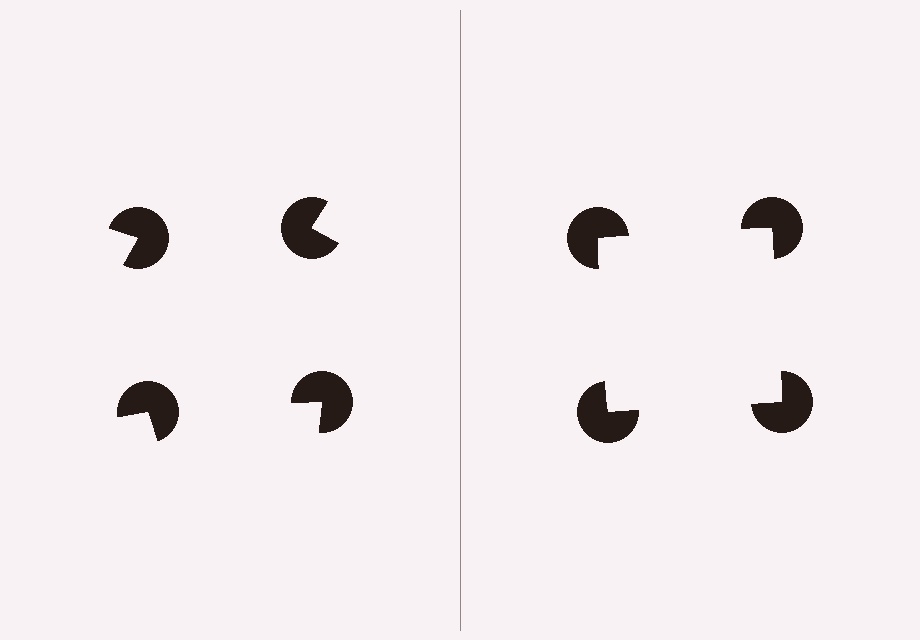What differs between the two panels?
The pac-man discs are positioned identically on both sides; only the wedge orientations differ. On the right they align to a square; on the left they are misaligned.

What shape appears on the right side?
An illusory square.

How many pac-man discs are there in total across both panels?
8 — 4 on each side.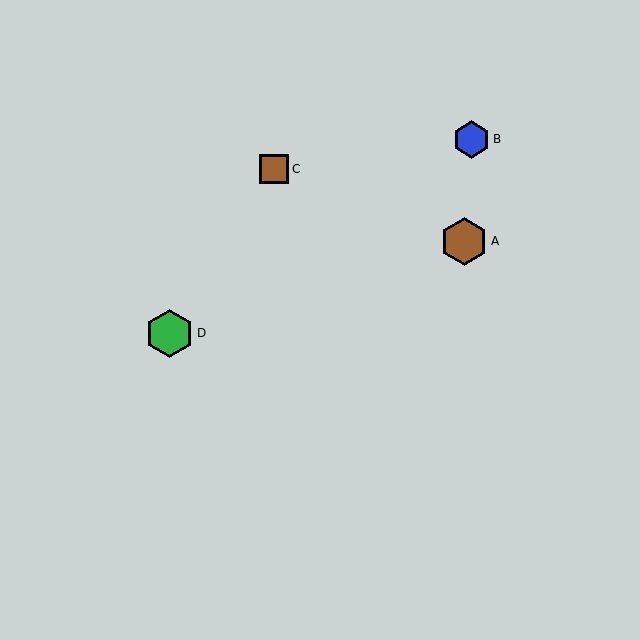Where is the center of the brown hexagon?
The center of the brown hexagon is at (464, 241).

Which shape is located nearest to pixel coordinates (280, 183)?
The brown square (labeled C) at (274, 169) is nearest to that location.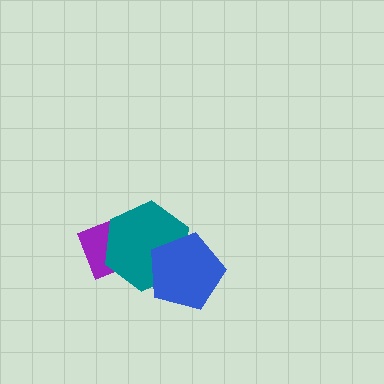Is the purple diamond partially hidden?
Yes, it is partially covered by another shape.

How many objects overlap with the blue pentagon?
1 object overlaps with the blue pentagon.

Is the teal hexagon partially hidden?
Yes, it is partially covered by another shape.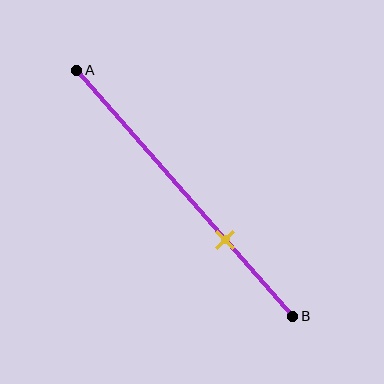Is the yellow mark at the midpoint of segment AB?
No, the mark is at about 70% from A, not at the 50% midpoint.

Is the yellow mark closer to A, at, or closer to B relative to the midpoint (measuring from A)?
The yellow mark is closer to point B than the midpoint of segment AB.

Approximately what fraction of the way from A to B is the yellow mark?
The yellow mark is approximately 70% of the way from A to B.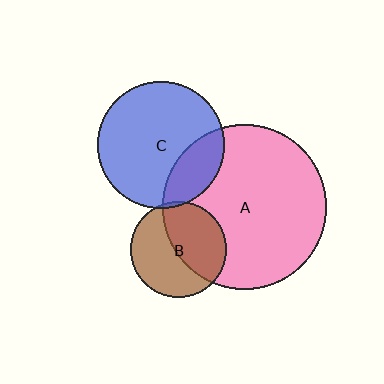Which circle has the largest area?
Circle A (pink).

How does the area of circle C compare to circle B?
Approximately 1.7 times.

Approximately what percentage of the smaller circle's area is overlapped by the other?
Approximately 50%.